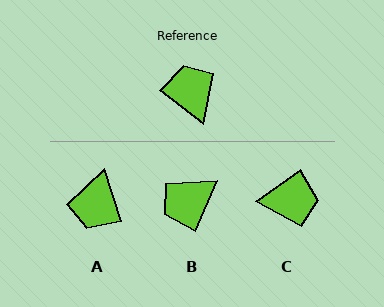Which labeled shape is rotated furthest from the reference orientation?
A, about 145 degrees away.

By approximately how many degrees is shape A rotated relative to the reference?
Approximately 145 degrees counter-clockwise.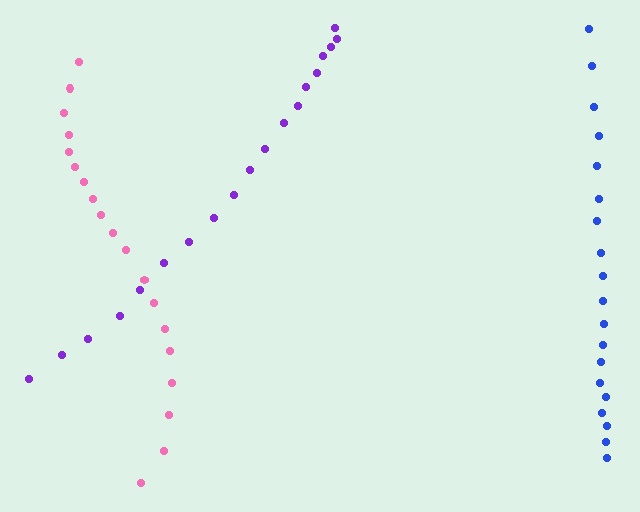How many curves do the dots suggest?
There are 3 distinct paths.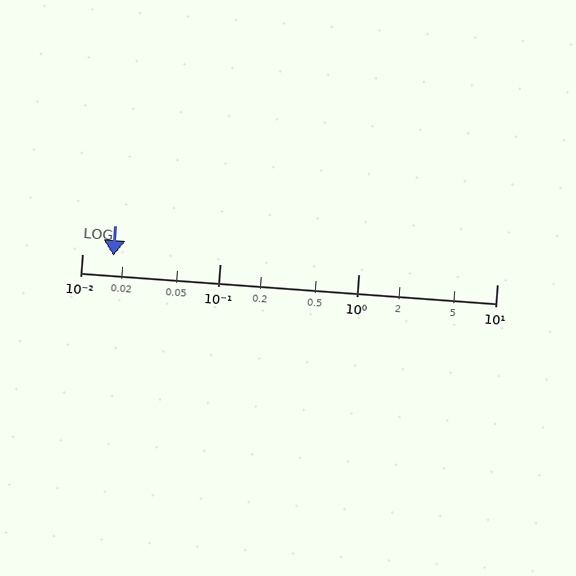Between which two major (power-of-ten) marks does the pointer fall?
The pointer is between 0.01 and 0.1.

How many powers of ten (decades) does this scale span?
The scale spans 3 decades, from 0.01 to 10.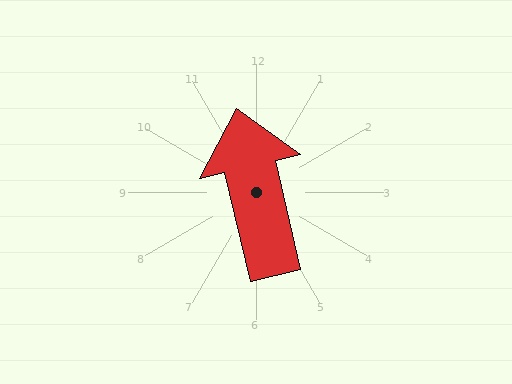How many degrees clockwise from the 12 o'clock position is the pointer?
Approximately 347 degrees.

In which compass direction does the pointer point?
North.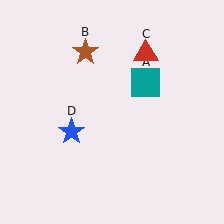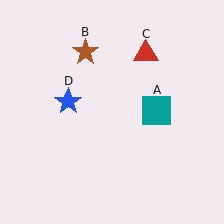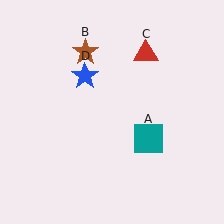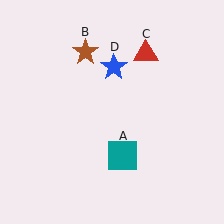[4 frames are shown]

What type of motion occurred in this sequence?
The teal square (object A), blue star (object D) rotated clockwise around the center of the scene.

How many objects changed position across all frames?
2 objects changed position: teal square (object A), blue star (object D).